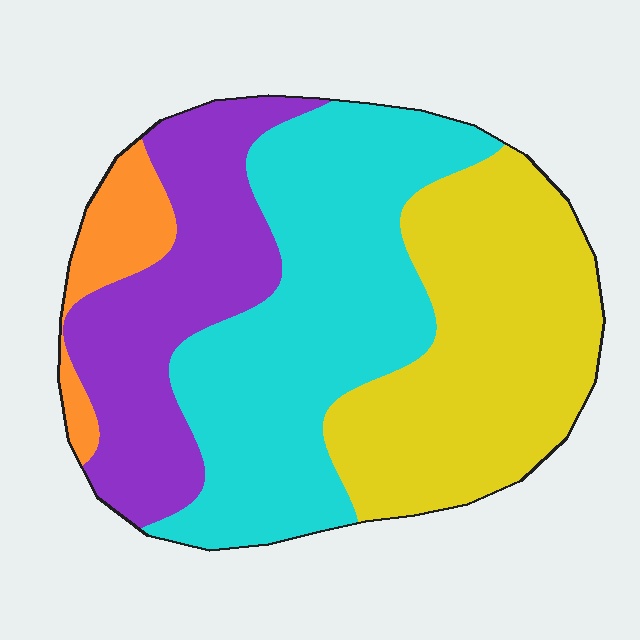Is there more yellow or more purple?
Yellow.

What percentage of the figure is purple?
Purple covers 23% of the figure.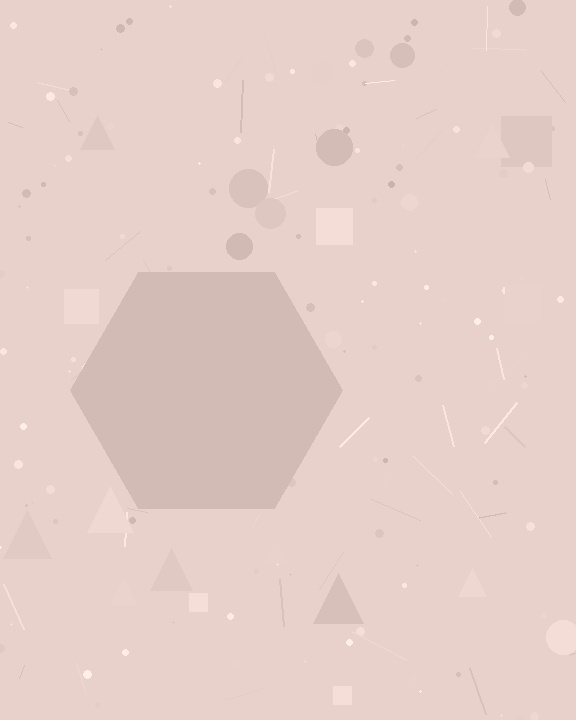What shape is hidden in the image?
A hexagon is hidden in the image.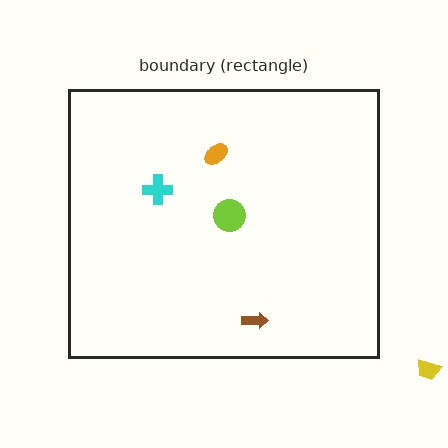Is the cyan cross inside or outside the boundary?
Inside.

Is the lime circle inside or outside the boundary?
Inside.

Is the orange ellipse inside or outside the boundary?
Inside.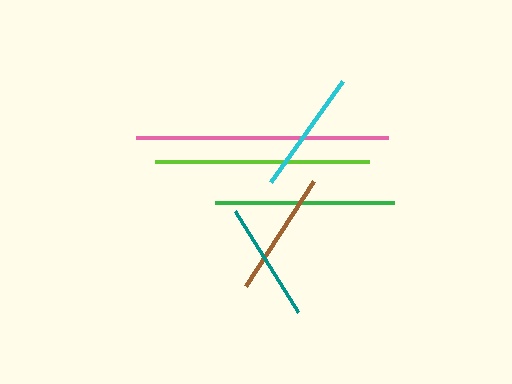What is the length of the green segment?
The green segment is approximately 179 pixels long.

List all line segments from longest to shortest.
From longest to shortest: pink, lime, green, brown, cyan, teal.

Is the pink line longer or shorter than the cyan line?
The pink line is longer than the cyan line.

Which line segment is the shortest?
The teal line is the shortest at approximately 118 pixels.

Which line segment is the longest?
The pink line is the longest at approximately 253 pixels.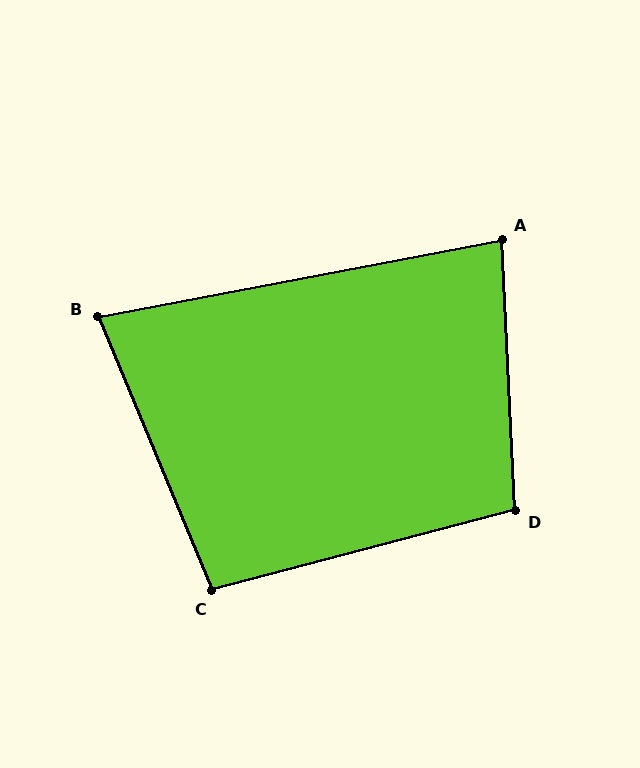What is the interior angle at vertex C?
Approximately 98 degrees (obtuse).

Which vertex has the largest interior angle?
D, at approximately 102 degrees.